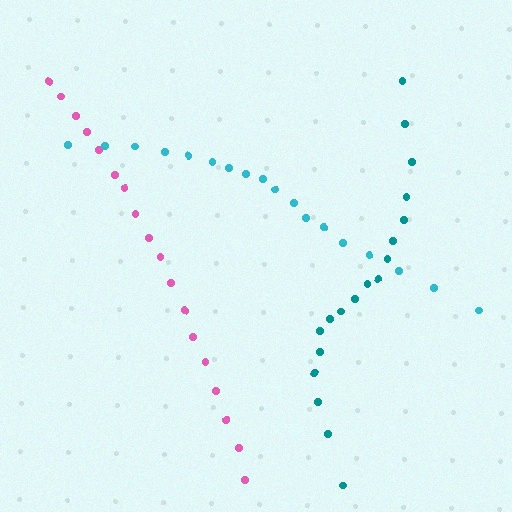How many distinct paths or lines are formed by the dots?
There are 3 distinct paths.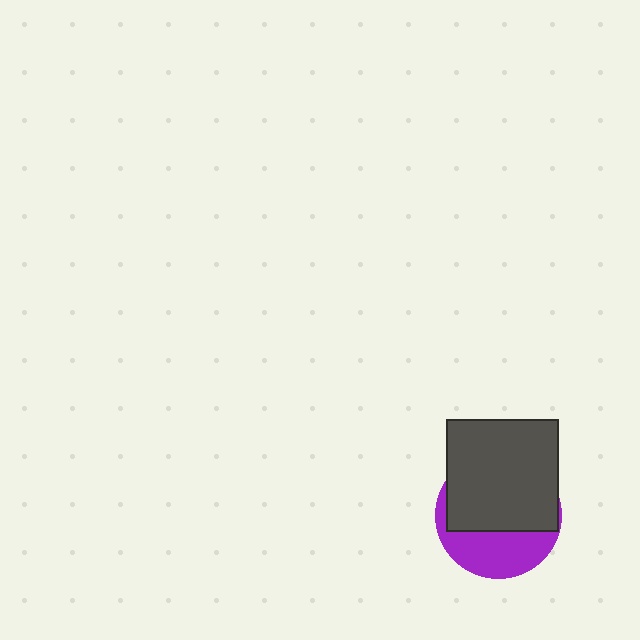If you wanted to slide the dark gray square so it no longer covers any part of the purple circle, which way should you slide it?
Slide it up — that is the most direct way to separate the two shapes.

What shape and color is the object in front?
The object in front is a dark gray square.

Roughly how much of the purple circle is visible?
A small part of it is visible (roughly 38%).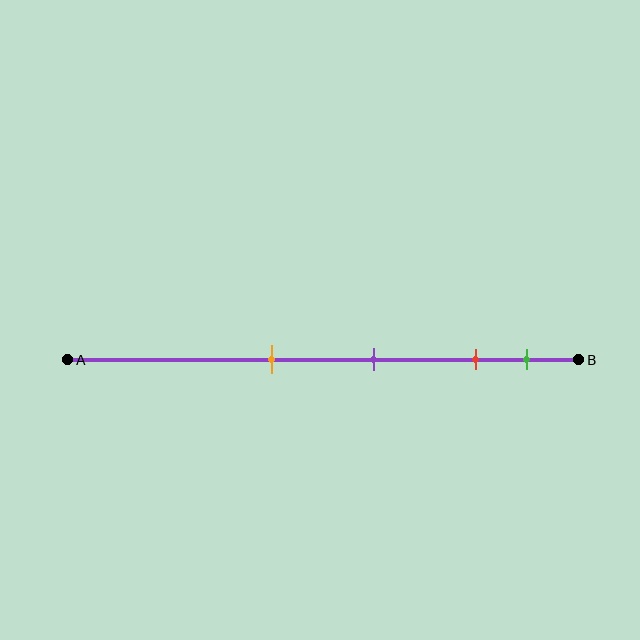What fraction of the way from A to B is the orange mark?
The orange mark is approximately 40% (0.4) of the way from A to B.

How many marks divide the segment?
There are 4 marks dividing the segment.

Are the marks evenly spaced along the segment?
No, the marks are not evenly spaced.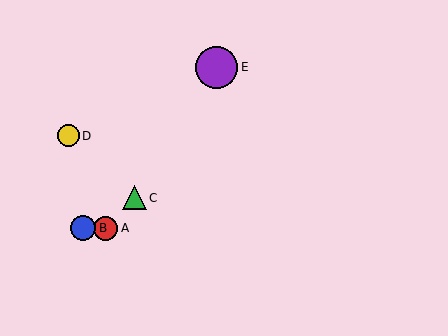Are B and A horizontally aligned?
Yes, both are at y≈228.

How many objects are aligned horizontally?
2 objects (A, B) are aligned horizontally.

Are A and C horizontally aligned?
No, A is at y≈228 and C is at y≈198.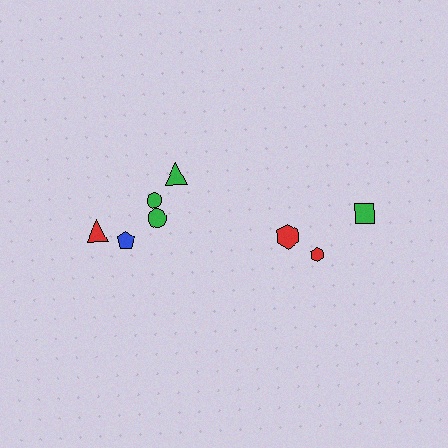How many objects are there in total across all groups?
There are 8 objects.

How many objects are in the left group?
There are 5 objects.